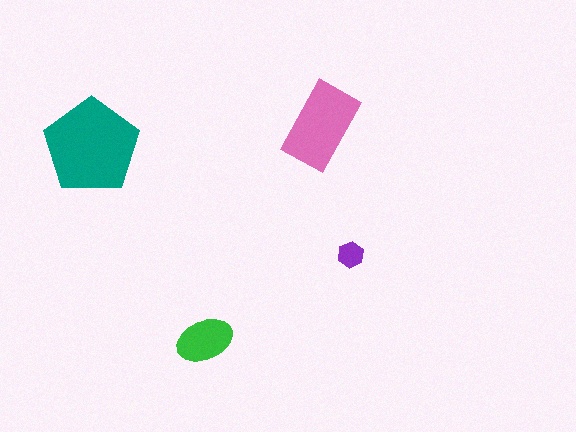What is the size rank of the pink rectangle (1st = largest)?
2nd.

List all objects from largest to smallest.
The teal pentagon, the pink rectangle, the green ellipse, the purple hexagon.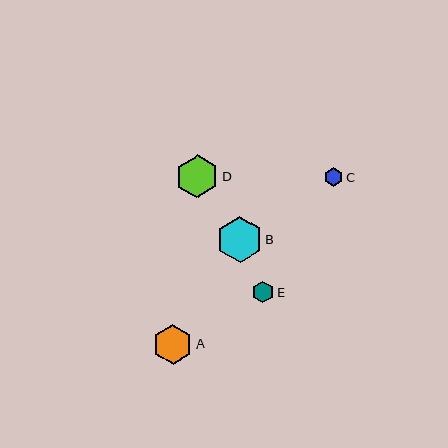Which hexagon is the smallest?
Hexagon C is the smallest with a size of approximately 19 pixels.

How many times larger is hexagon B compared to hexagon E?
Hexagon B is approximately 2.1 times the size of hexagon E.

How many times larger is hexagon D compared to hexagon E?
Hexagon D is approximately 2.0 times the size of hexagon E.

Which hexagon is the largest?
Hexagon B is the largest with a size of approximately 46 pixels.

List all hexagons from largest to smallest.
From largest to smallest: B, D, A, E, C.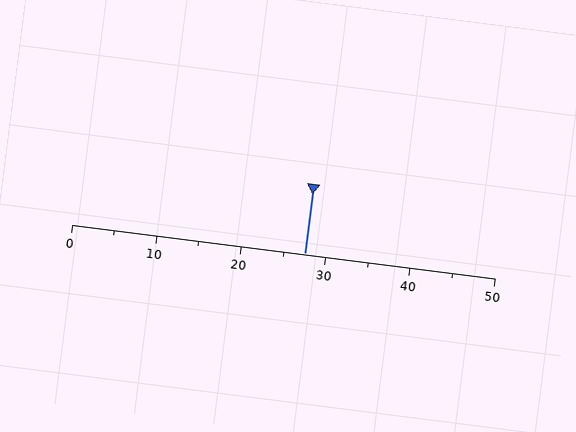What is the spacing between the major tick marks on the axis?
The major ticks are spaced 10 apart.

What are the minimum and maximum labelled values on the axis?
The axis runs from 0 to 50.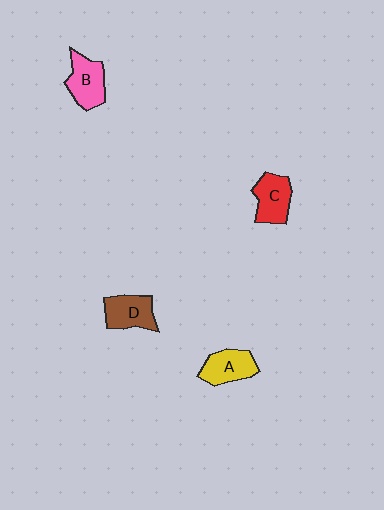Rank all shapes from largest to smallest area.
From largest to smallest: B (pink), D (brown), C (red), A (yellow).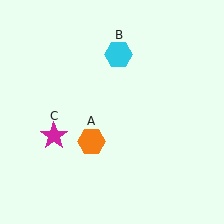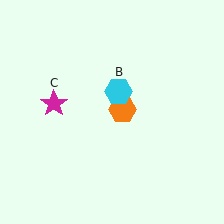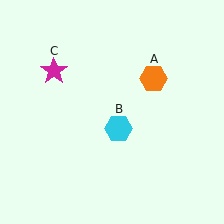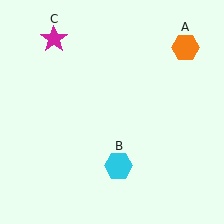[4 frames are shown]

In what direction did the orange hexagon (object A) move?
The orange hexagon (object A) moved up and to the right.